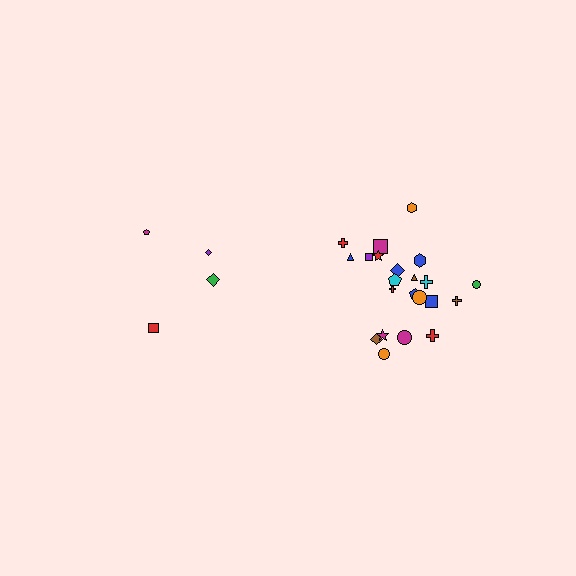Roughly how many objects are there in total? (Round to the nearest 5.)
Roughly 25 objects in total.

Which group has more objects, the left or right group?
The right group.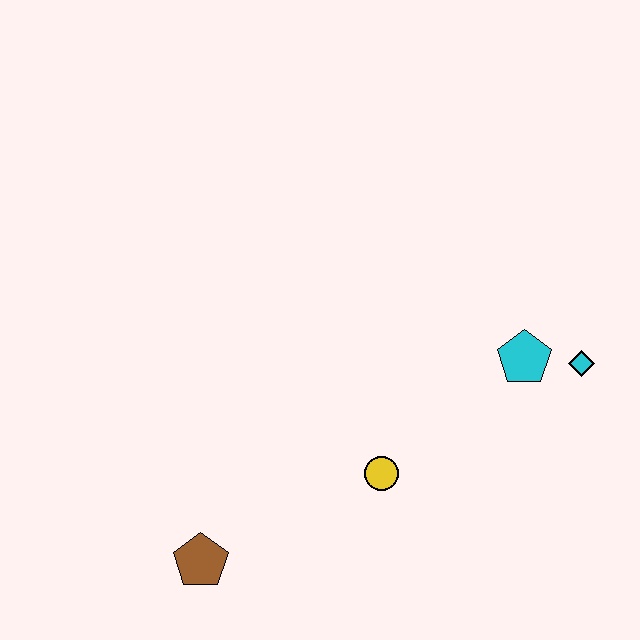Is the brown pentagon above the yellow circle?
No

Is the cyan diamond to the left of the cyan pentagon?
No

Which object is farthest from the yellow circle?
The cyan diamond is farthest from the yellow circle.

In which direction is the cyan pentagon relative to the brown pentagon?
The cyan pentagon is to the right of the brown pentagon.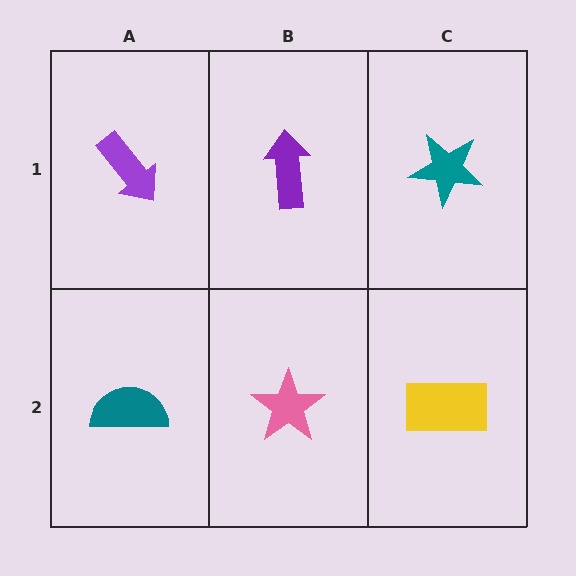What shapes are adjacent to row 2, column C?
A teal star (row 1, column C), a pink star (row 2, column B).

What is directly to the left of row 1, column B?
A purple arrow.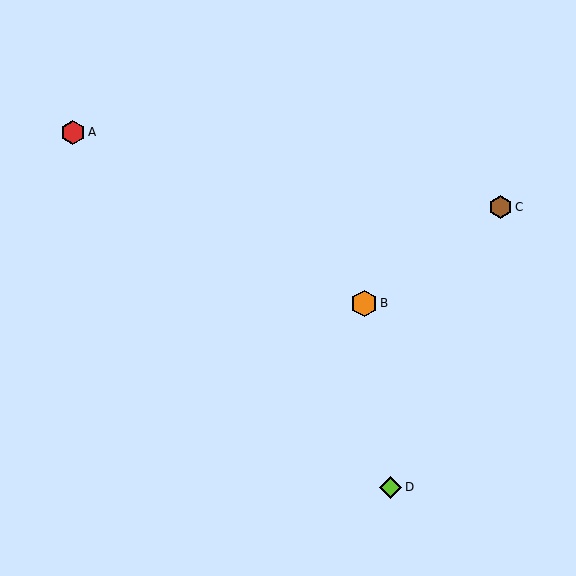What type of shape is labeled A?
Shape A is a red hexagon.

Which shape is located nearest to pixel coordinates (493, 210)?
The brown hexagon (labeled C) at (500, 207) is nearest to that location.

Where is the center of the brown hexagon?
The center of the brown hexagon is at (500, 207).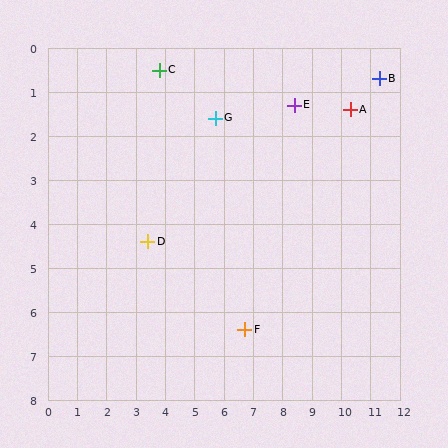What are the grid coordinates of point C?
Point C is at approximately (3.8, 0.5).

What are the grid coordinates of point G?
Point G is at approximately (5.7, 1.6).